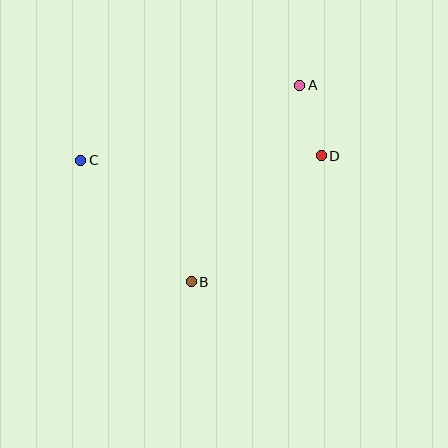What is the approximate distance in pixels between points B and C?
The distance between B and C is approximately 164 pixels.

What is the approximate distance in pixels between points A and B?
The distance between A and B is approximately 224 pixels.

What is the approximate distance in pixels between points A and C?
The distance between A and C is approximately 231 pixels.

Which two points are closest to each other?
Points A and D are closest to each other.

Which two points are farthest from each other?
Points C and D are farthest from each other.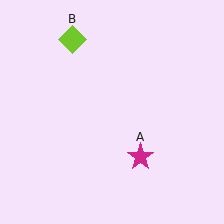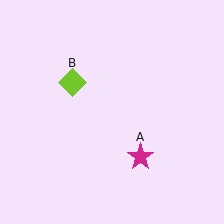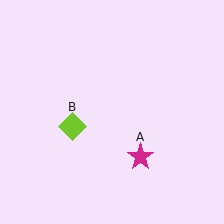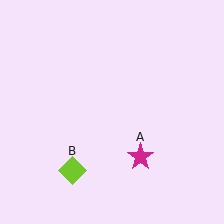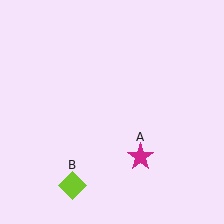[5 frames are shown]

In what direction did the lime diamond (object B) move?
The lime diamond (object B) moved down.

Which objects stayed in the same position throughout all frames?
Magenta star (object A) remained stationary.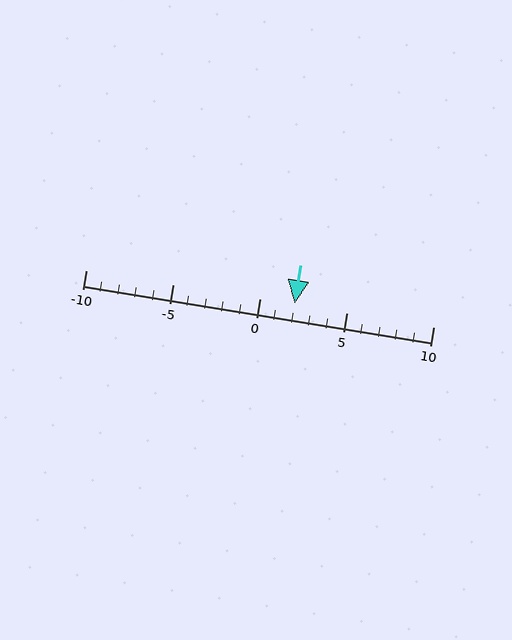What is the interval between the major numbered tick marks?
The major tick marks are spaced 5 units apart.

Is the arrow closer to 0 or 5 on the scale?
The arrow is closer to 0.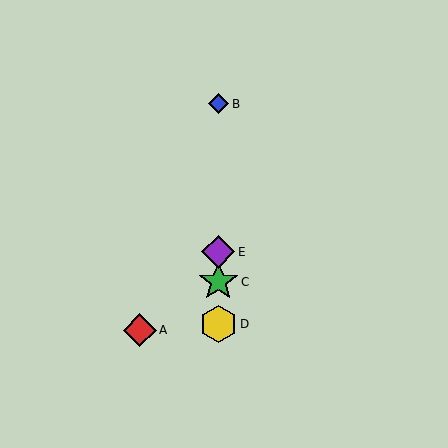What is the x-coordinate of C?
Object C is at x≈218.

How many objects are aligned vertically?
4 objects (B, C, D, E) are aligned vertically.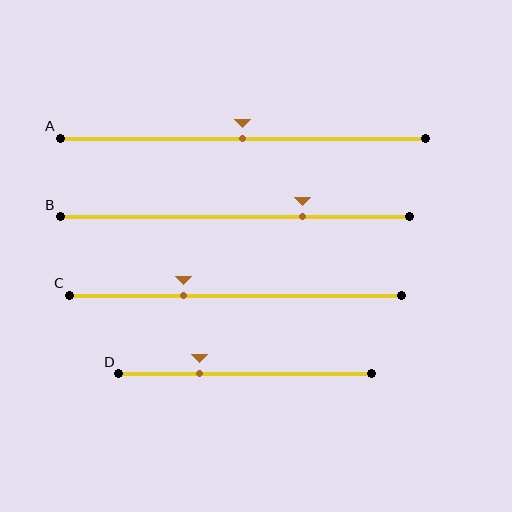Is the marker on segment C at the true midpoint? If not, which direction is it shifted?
No, the marker on segment C is shifted to the left by about 16% of the segment length.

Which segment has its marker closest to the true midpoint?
Segment A has its marker closest to the true midpoint.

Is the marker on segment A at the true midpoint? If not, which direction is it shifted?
Yes, the marker on segment A is at the true midpoint.